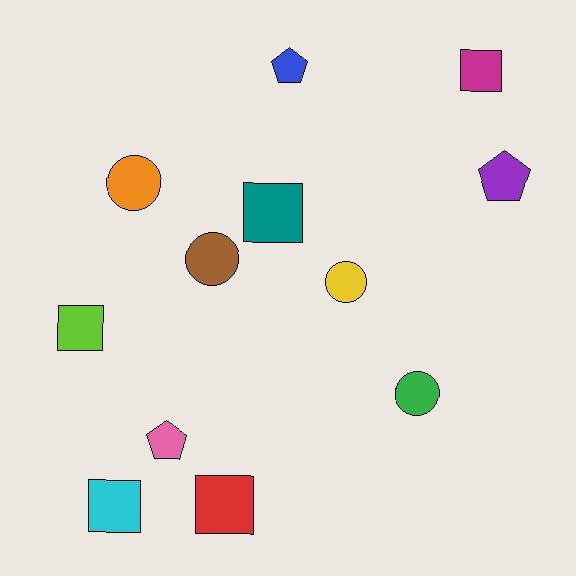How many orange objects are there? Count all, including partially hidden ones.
There is 1 orange object.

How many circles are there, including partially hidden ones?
There are 4 circles.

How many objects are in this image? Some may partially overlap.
There are 12 objects.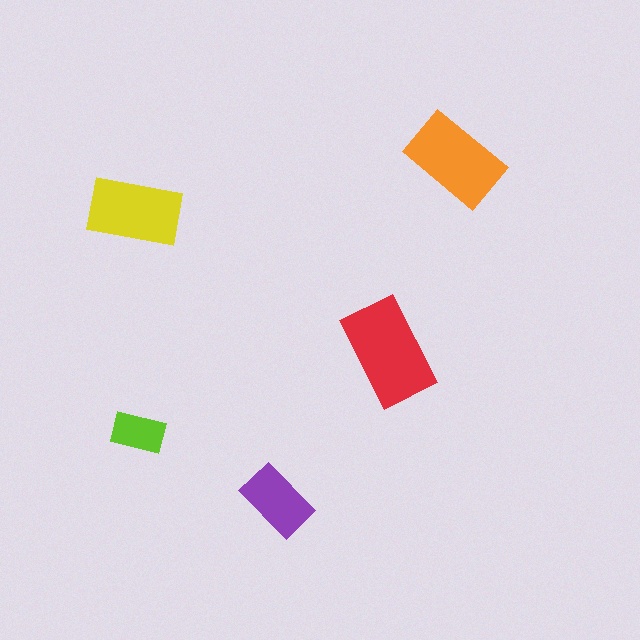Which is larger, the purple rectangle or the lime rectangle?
The purple one.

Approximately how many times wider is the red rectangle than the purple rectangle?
About 1.5 times wider.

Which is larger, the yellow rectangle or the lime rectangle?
The yellow one.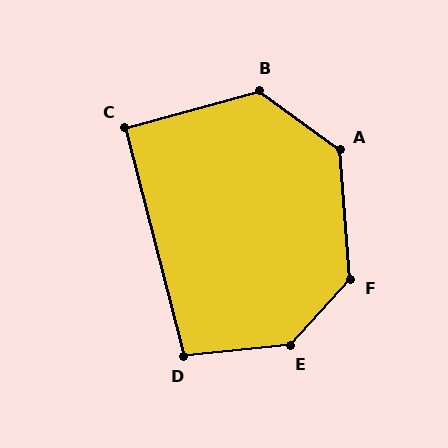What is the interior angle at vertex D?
Approximately 99 degrees (obtuse).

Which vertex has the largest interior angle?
E, at approximately 138 degrees.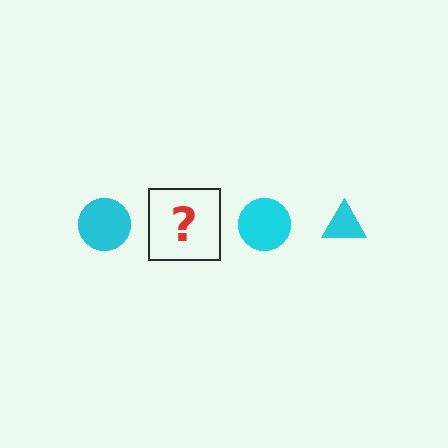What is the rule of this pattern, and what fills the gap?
The rule is that the pattern cycles through circle, triangle shapes in cyan. The gap should be filled with a cyan triangle.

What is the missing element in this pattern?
The missing element is a cyan triangle.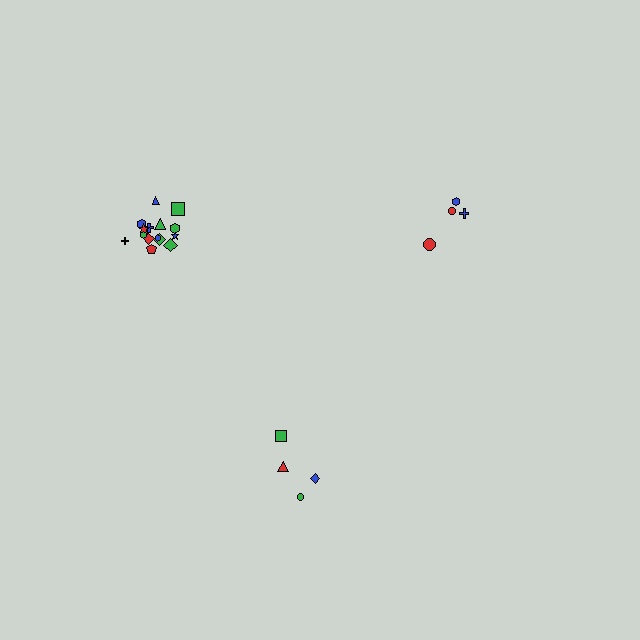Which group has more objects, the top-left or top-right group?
The top-left group.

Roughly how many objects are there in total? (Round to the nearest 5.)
Roughly 25 objects in total.